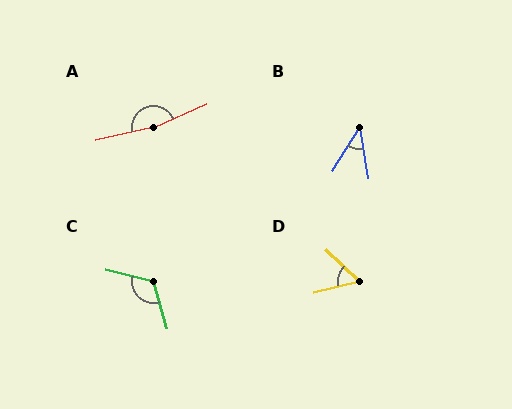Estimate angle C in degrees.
Approximately 120 degrees.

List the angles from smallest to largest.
B (41°), D (58°), C (120°), A (169°).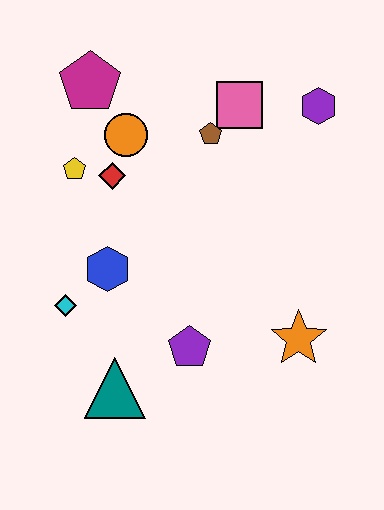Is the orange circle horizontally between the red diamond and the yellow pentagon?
No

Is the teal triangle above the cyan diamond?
No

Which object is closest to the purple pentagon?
The teal triangle is closest to the purple pentagon.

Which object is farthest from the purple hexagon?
The teal triangle is farthest from the purple hexagon.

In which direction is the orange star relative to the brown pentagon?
The orange star is below the brown pentagon.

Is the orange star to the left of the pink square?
No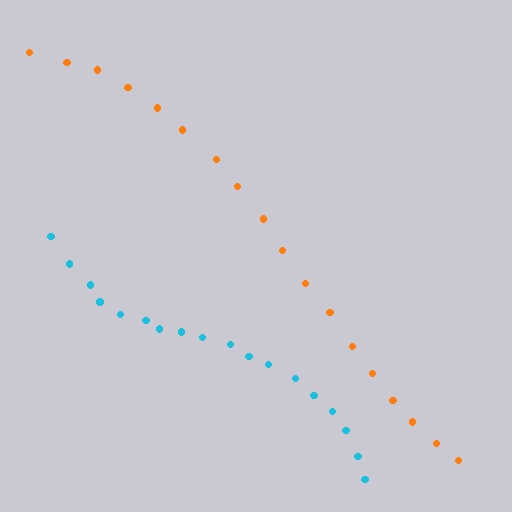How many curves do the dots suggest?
There are 2 distinct paths.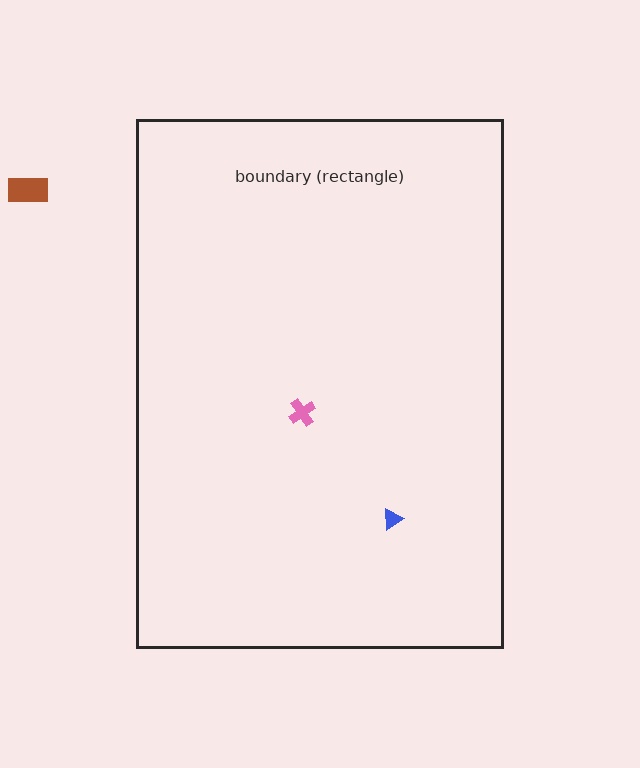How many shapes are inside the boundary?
2 inside, 1 outside.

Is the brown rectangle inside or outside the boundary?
Outside.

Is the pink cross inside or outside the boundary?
Inside.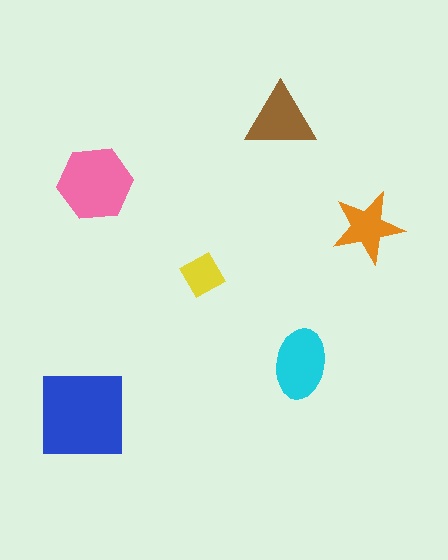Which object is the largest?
The blue square.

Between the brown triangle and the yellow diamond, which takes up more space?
The brown triangle.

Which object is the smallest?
The yellow diamond.